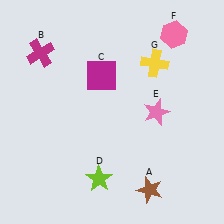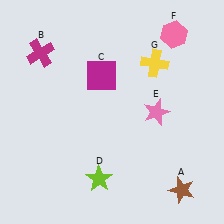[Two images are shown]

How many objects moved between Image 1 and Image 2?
1 object moved between the two images.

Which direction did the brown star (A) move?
The brown star (A) moved right.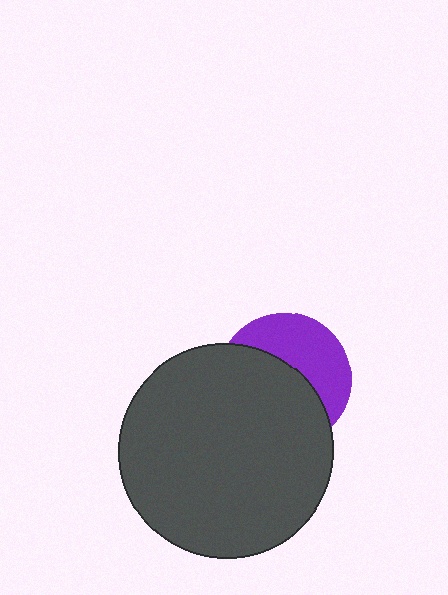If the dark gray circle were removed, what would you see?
You would see the complete purple circle.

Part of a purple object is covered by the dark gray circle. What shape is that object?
It is a circle.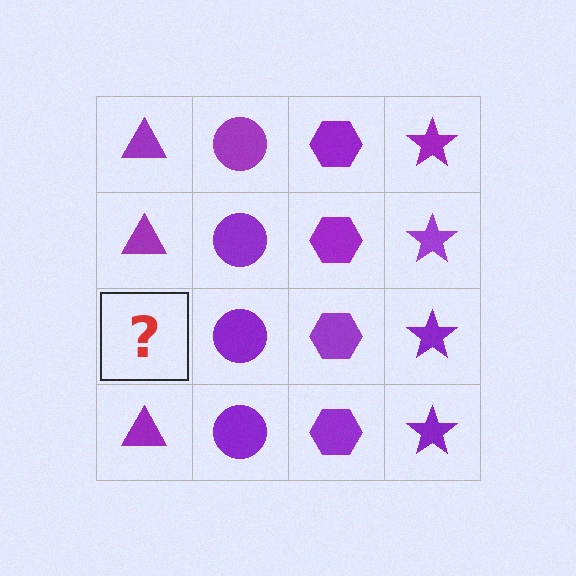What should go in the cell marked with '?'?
The missing cell should contain a purple triangle.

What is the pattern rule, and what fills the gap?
The rule is that each column has a consistent shape. The gap should be filled with a purple triangle.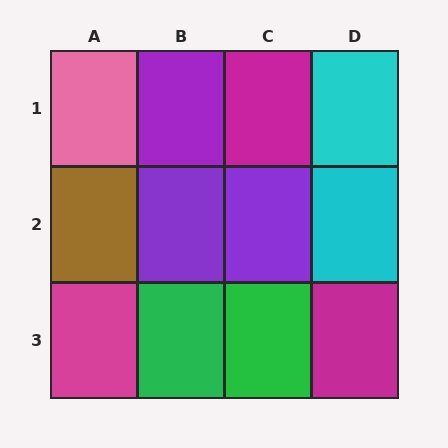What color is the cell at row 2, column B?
Purple.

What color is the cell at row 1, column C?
Magenta.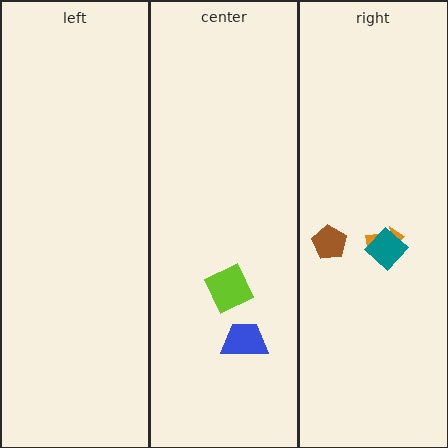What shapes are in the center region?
The lime square, the blue trapezoid.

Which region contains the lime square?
The center region.